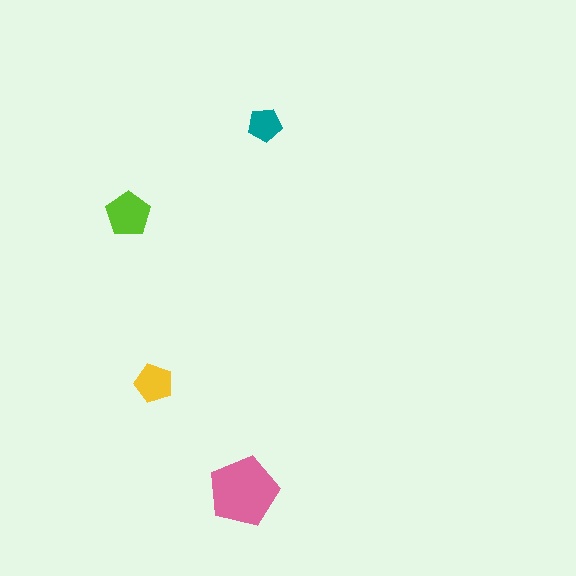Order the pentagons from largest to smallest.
the pink one, the lime one, the yellow one, the teal one.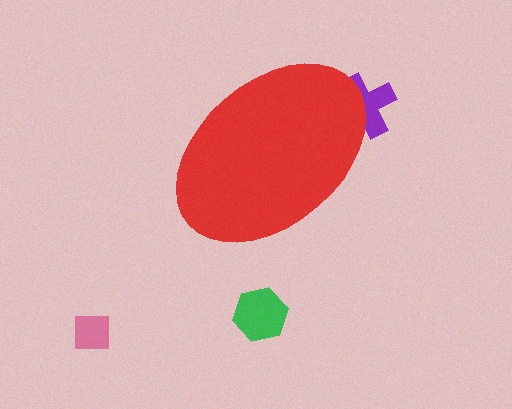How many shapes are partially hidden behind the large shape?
1 shape is partially hidden.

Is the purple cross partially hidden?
Yes, the purple cross is partially hidden behind the red ellipse.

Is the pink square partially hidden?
No, the pink square is fully visible.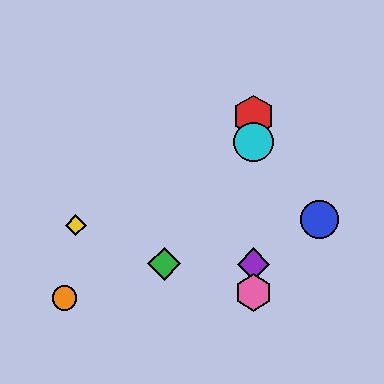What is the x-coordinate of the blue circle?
The blue circle is at x≈320.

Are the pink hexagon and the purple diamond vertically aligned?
Yes, both are at x≈253.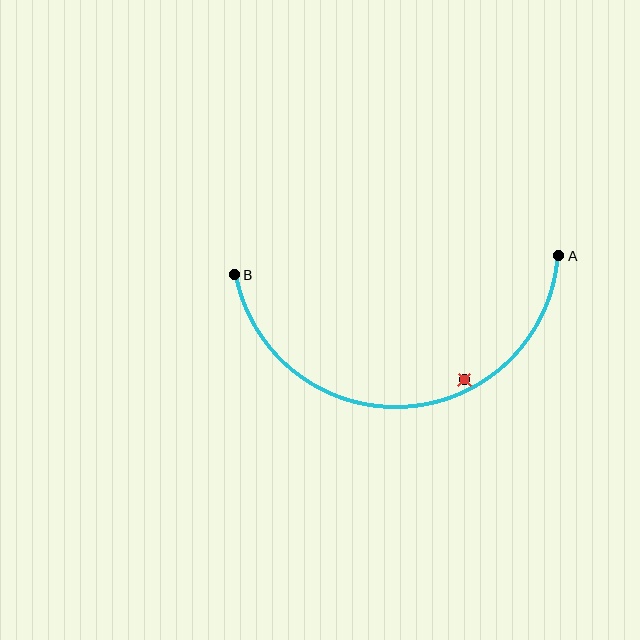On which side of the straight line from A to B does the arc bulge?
The arc bulges below the straight line connecting A and B.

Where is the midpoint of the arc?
The arc midpoint is the point on the curve farthest from the straight line joining A and B. It sits below that line.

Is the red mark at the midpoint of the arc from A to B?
No — the red mark does not lie on the arc at all. It sits slightly inside the curve.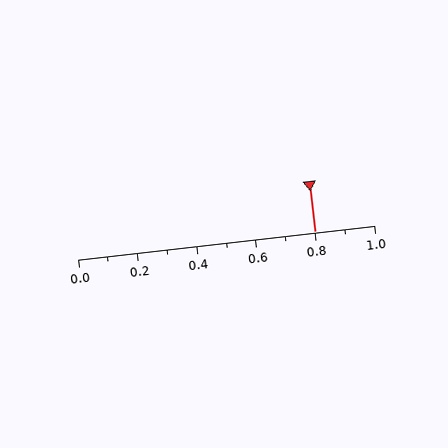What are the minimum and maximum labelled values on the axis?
The axis runs from 0.0 to 1.0.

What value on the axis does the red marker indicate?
The marker indicates approximately 0.8.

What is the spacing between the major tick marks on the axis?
The major ticks are spaced 0.2 apart.